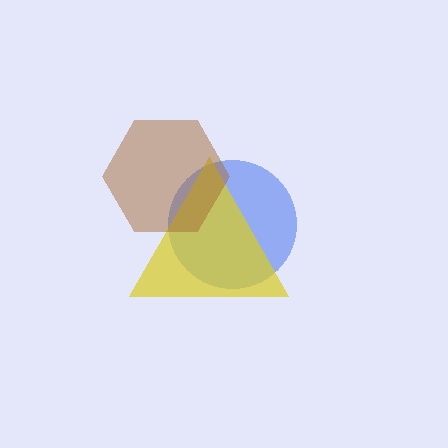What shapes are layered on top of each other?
The layered shapes are: a blue circle, a yellow triangle, a brown hexagon.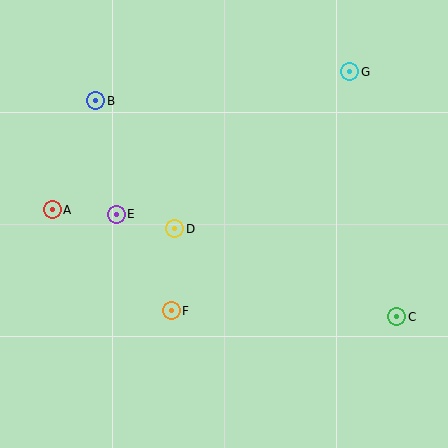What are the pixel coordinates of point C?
Point C is at (397, 317).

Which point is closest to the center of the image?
Point D at (174, 229) is closest to the center.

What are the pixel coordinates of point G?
Point G is at (350, 72).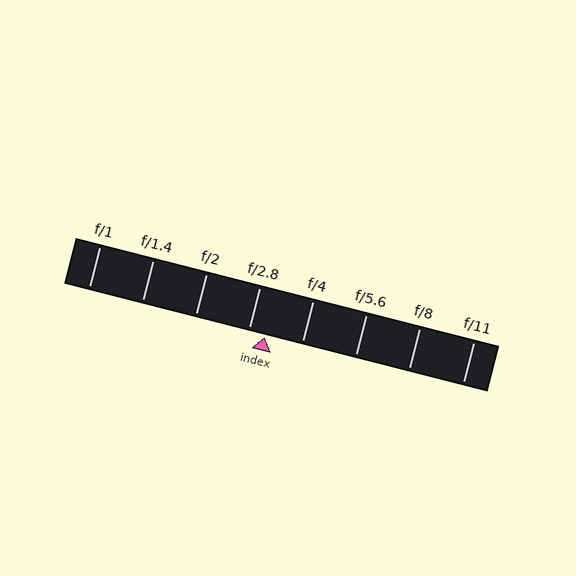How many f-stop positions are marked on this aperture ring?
There are 8 f-stop positions marked.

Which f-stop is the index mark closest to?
The index mark is closest to f/2.8.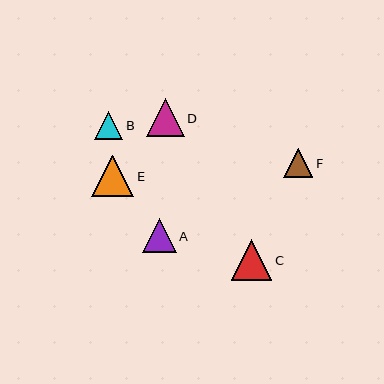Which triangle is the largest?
Triangle E is the largest with a size of approximately 42 pixels.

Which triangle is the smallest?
Triangle B is the smallest with a size of approximately 28 pixels.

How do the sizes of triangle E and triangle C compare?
Triangle E and triangle C are approximately the same size.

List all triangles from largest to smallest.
From largest to smallest: E, C, D, A, F, B.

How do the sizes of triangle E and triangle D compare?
Triangle E and triangle D are approximately the same size.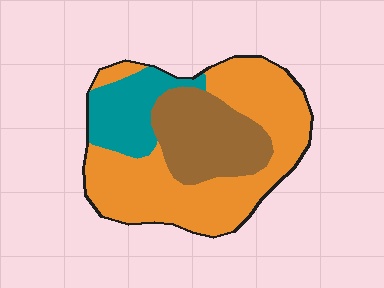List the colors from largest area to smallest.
From largest to smallest: orange, brown, teal.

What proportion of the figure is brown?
Brown covers about 25% of the figure.